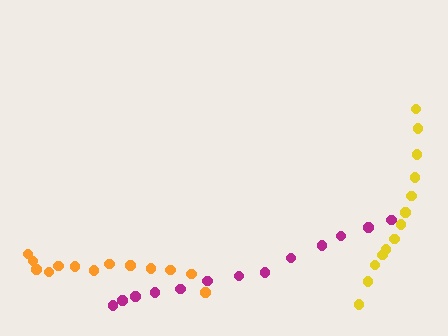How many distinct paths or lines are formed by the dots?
There are 3 distinct paths.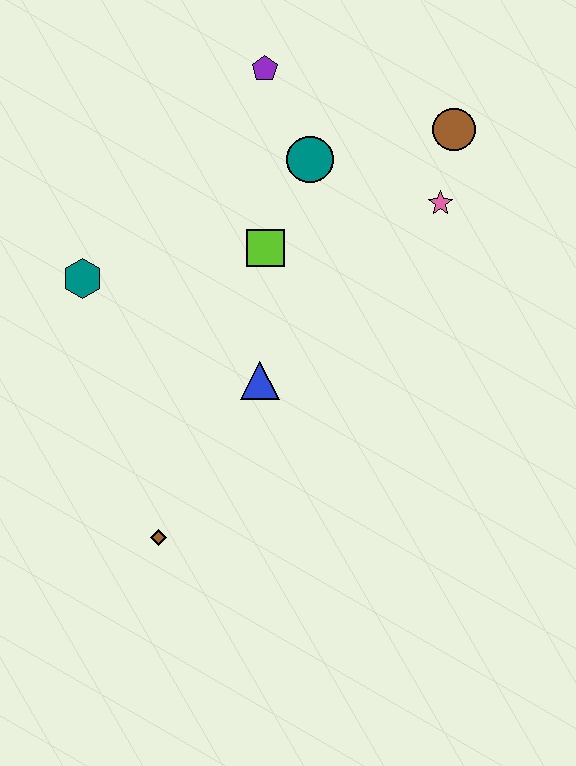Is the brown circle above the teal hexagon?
Yes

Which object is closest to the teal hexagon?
The lime square is closest to the teal hexagon.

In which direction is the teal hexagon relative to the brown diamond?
The teal hexagon is above the brown diamond.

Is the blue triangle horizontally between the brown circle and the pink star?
No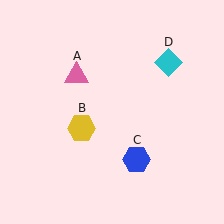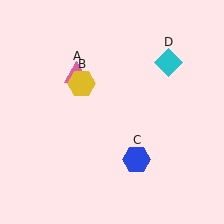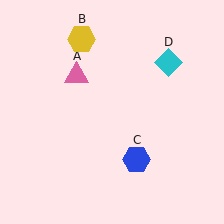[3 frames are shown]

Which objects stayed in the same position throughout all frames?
Pink triangle (object A) and blue hexagon (object C) and cyan diamond (object D) remained stationary.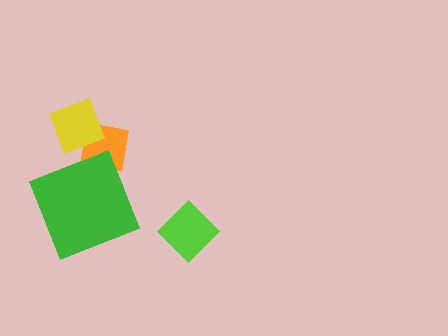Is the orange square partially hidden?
Yes, it is partially covered by another shape.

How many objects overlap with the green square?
1 object overlaps with the green square.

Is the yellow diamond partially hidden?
No, no other shape covers it.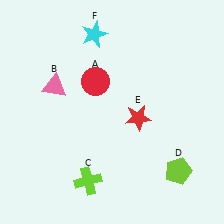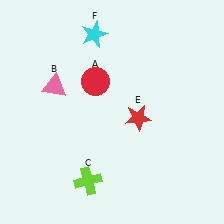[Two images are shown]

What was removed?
The lime pentagon (D) was removed in Image 2.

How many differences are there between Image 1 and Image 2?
There is 1 difference between the two images.